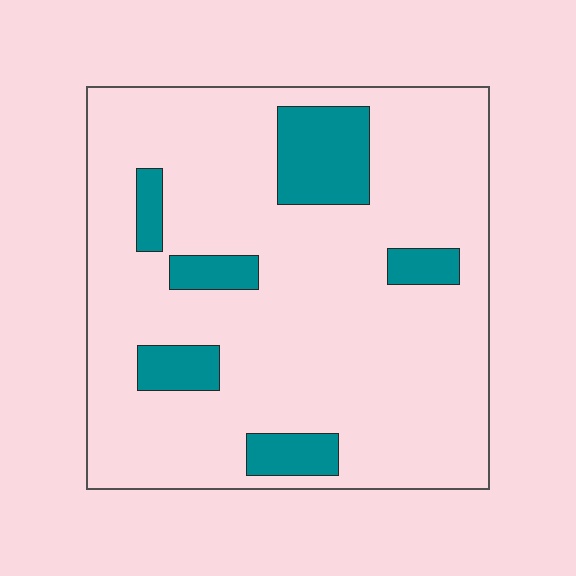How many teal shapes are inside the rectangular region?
6.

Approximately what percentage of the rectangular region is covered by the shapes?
Approximately 15%.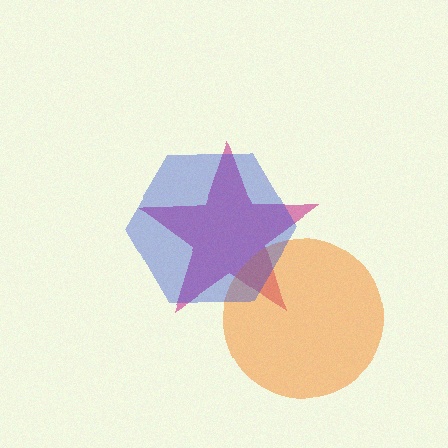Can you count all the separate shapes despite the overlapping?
Yes, there are 3 separate shapes.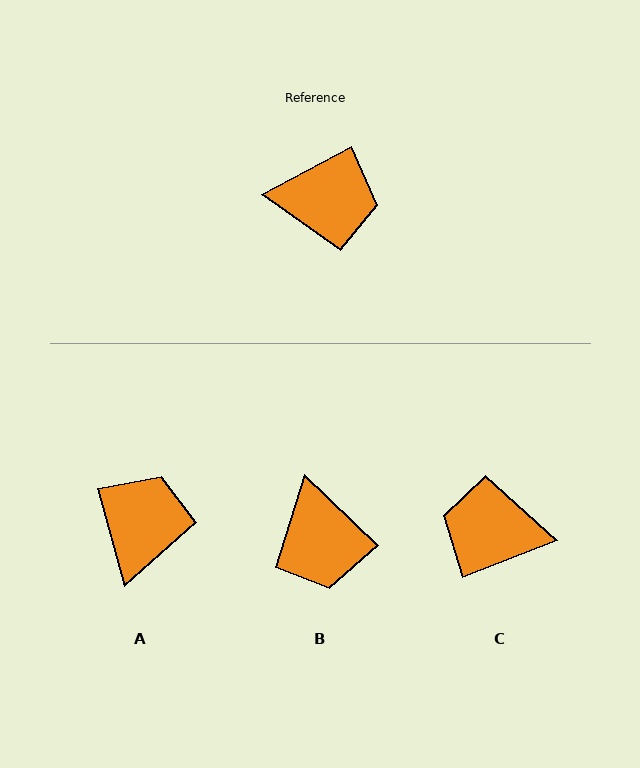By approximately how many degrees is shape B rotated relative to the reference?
Approximately 72 degrees clockwise.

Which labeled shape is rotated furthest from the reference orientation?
C, about 173 degrees away.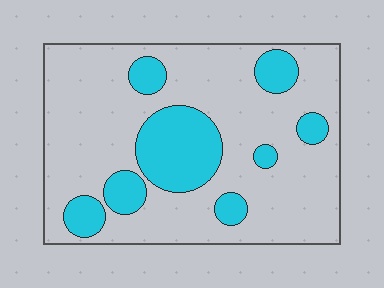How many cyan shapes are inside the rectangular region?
8.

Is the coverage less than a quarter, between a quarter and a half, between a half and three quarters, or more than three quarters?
Less than a quarter.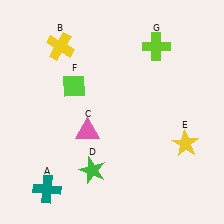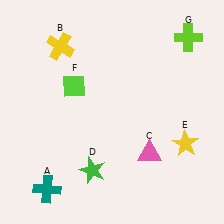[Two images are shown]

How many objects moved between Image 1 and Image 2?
2 objects moved between the two images.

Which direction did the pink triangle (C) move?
The pink triangle (C) moved right.